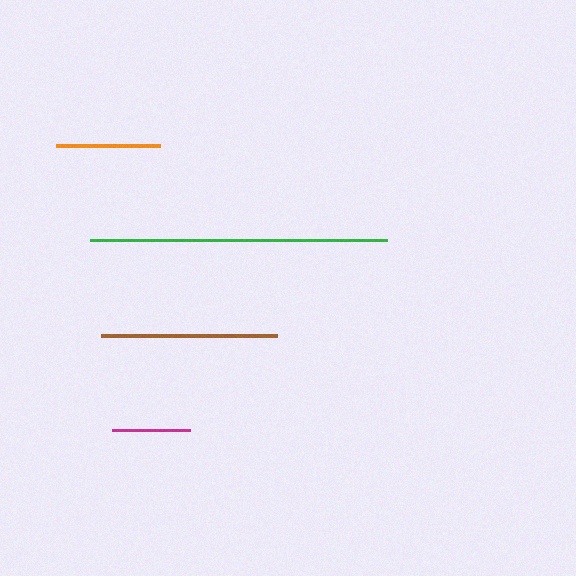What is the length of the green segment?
The green segment is approximately 296 pixels long.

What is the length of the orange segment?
The orange segment is approximately 105 pixels long.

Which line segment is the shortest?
The magenta line is the shortest at approximately 78 pixels.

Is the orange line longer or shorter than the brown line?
The brown line is longer than the orange line.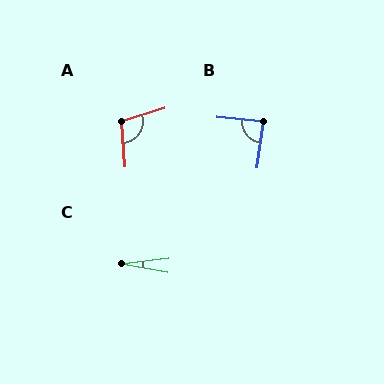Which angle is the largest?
A, at approximately 103 degrees.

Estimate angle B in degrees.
Approximately 87 degrees.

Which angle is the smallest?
C, at approximately 17 degrees.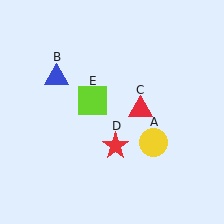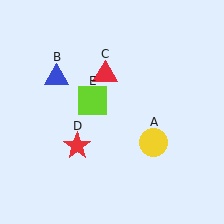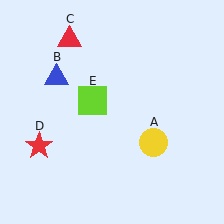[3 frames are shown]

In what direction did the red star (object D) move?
The red star (object D) moved left.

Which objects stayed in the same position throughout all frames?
Yellow circle (object A) and blue triangle (object B) and lime square (object E) remained stationary.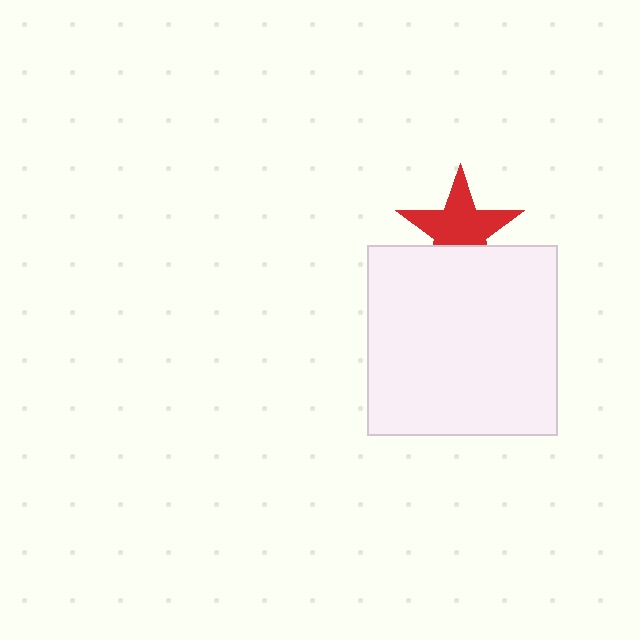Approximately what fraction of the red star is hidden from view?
Roughly 31% of the red star is hidden behind the white square.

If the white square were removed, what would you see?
You would see the complete red star.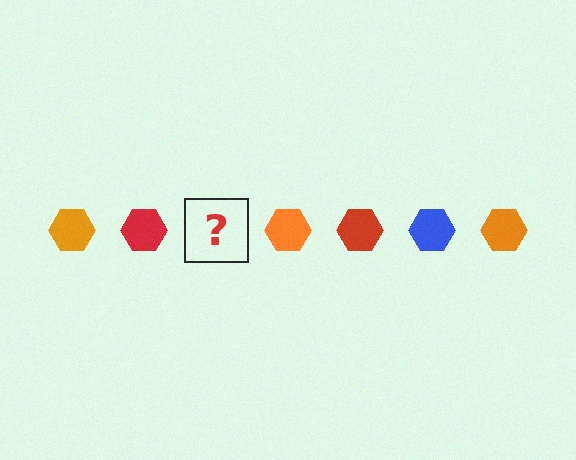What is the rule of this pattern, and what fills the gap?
The rule is that the pattern cycles through orange, red, blue hexagons. The gap should be filled with a blue hexagon.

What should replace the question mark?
The question mark should be replaced with a blue hexagon.